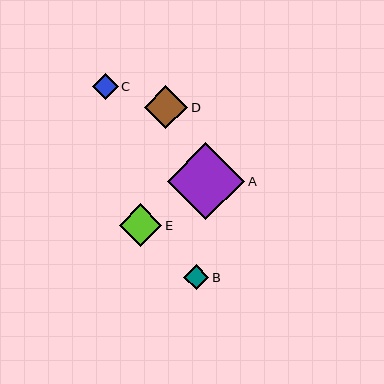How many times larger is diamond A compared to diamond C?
Diamond A is approximately 3.0 times the size of diamond C.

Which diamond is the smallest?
Diamond B is the smallest with a size of approximately 25 pixels.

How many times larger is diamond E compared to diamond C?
Diamond E is approximately 1.6 times the size of diamond C.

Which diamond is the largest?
Diamond A is the largest with a size of approximately 78 pixels.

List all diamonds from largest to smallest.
From largest to smallest: A, D, E, C, B.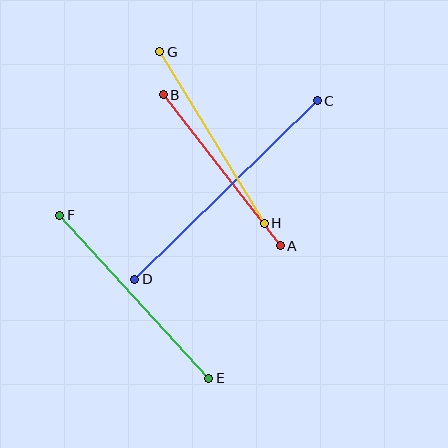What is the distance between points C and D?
The distance is approximately 255 pixels.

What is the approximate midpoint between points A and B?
The midpoint is at approximately (222, 170) pixels.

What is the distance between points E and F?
The distance is approximately 221 pixels.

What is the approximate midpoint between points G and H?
The midpoint is at approximately (212, 138) pixels.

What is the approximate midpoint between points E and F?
The midpoint is at approximately (134, 297) pixels.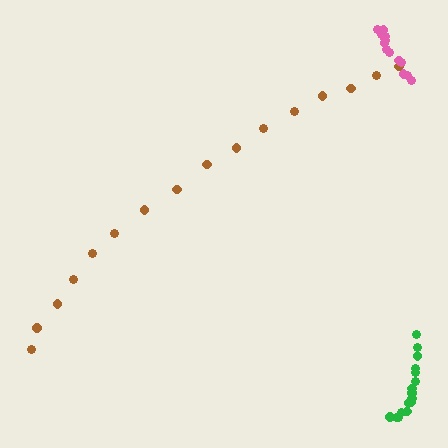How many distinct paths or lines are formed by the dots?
There are 3 distinct paths.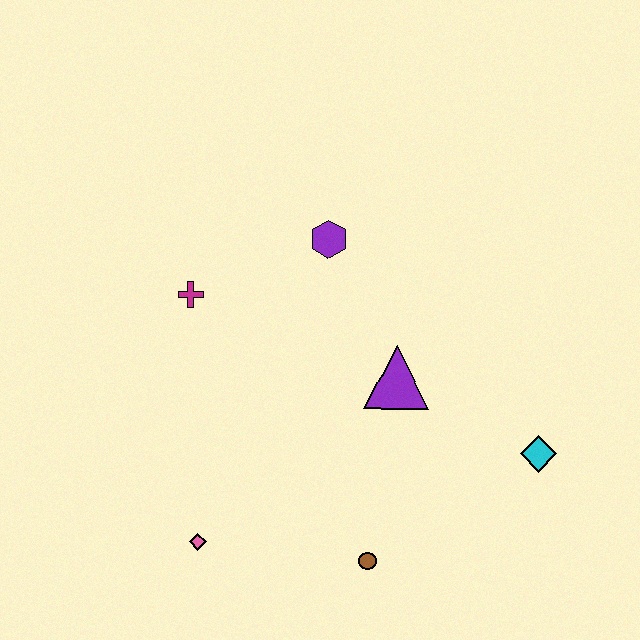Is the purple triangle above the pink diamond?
Yes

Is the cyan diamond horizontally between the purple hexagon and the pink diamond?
No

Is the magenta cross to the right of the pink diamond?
No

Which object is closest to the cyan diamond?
The purple triangle is closest to the cyan diamond.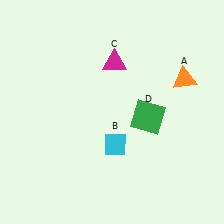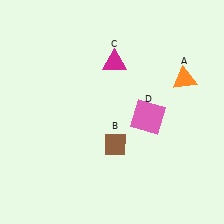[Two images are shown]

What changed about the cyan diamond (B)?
In Image 1, B is cyan. In Image 2, it changed to brown.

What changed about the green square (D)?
In Image 1, D is green. In Image 2, it changed to pink.